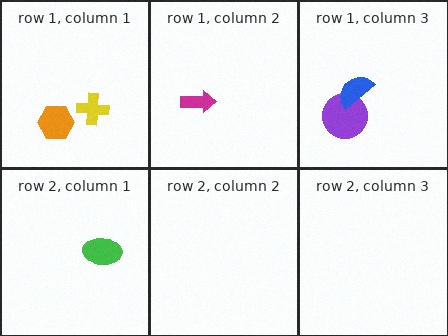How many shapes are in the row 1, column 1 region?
2.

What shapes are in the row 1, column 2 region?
The magenta arrow.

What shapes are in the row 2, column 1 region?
The green ellipse.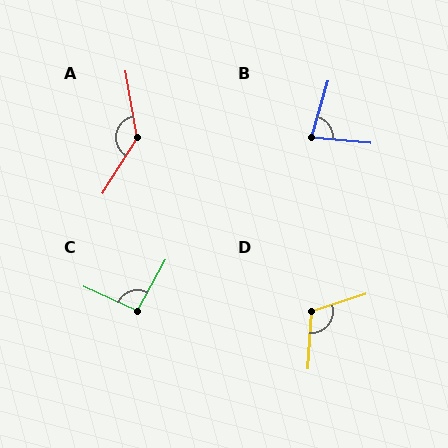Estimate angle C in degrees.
Approximately 95 degrees.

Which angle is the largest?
A, at approximately 138 degrees.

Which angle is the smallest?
B, at approximately 78 degrees.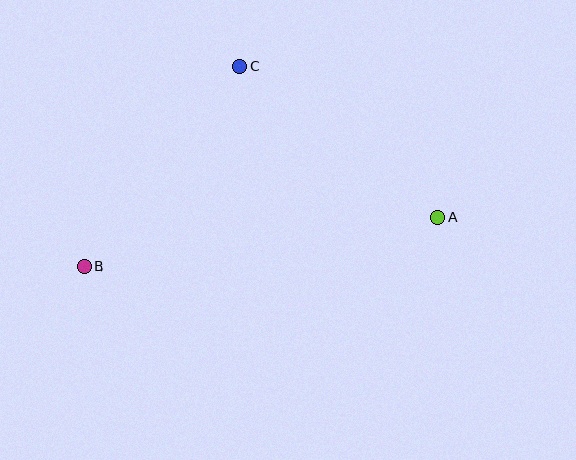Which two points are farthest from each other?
Points A and B are farthest from each other.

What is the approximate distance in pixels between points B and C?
The distance between B and C is approximately 253 pixels.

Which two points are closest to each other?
Points A and C are closest to each other.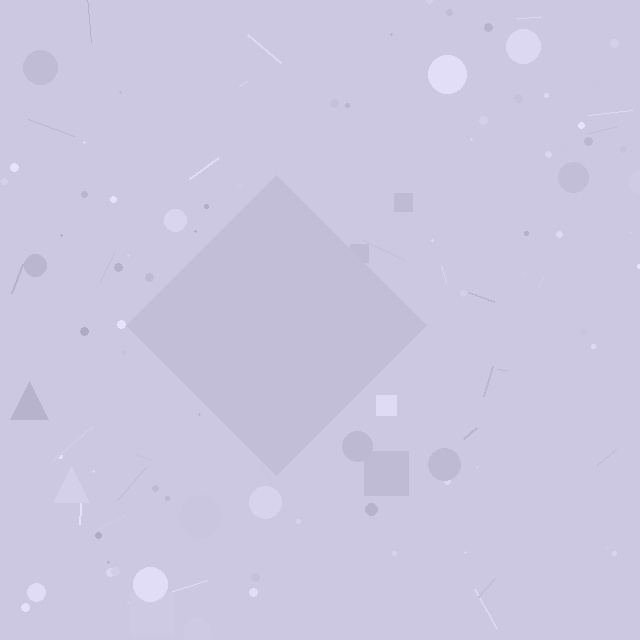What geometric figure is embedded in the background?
A diamond is embedded in the background.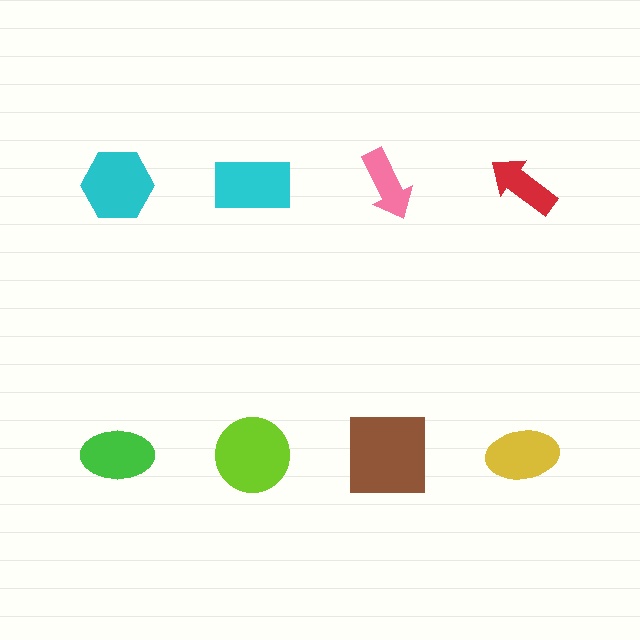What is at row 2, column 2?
A lime circle.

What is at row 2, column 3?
A brown square.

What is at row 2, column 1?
A green ellipse.